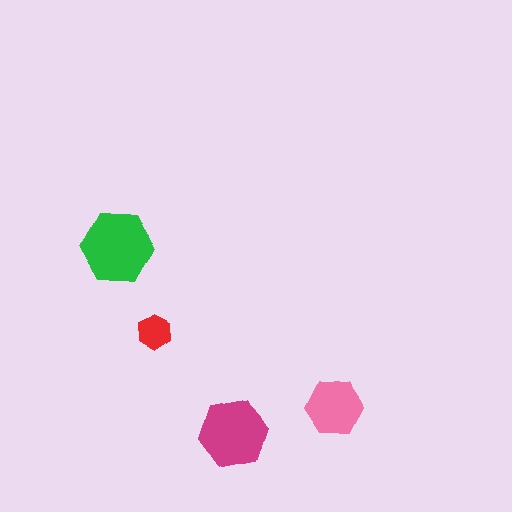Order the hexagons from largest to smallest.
the green one, the magenta one, the pink one, the red one.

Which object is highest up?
The green hexagon is topmost.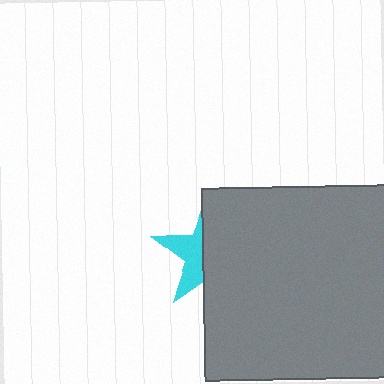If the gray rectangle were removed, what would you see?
You would see the complete cyan star.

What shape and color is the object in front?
The object in front is a gray rectangle.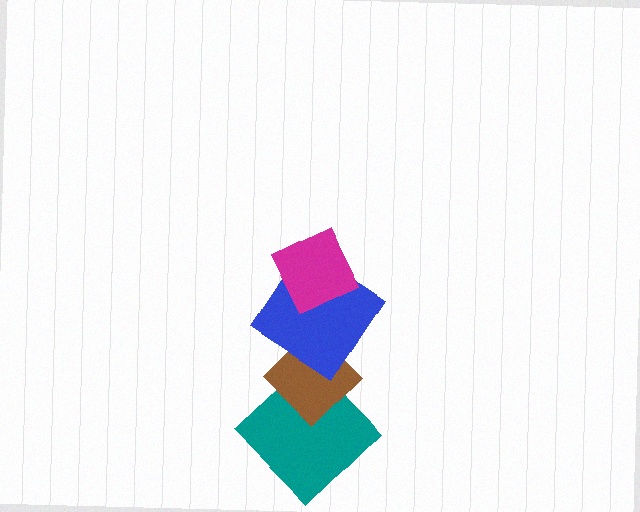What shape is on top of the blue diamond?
The magenta diamond is on top of the blue diamond.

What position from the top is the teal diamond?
The teal diamond is 4th from the top.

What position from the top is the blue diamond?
The blue diamond is 2nd from the top.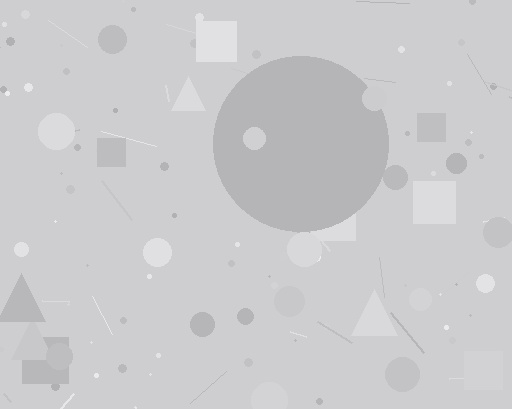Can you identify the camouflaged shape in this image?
The camouflaged shape is a circle.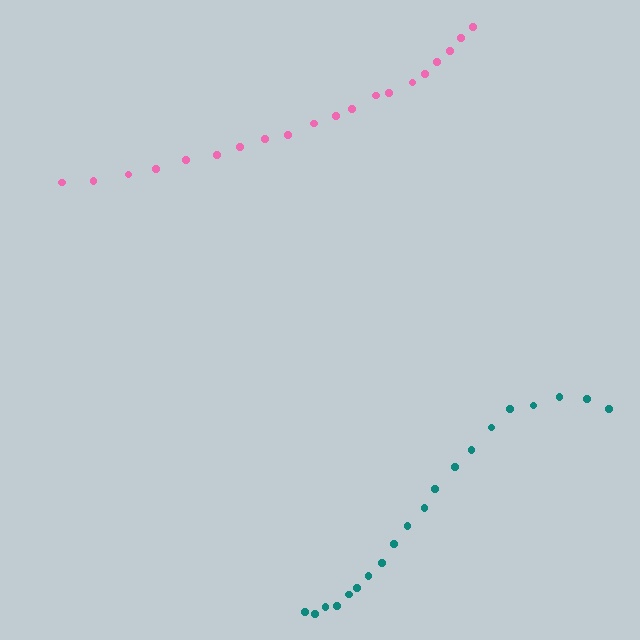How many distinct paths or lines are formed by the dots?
There are 2 distinct paths.